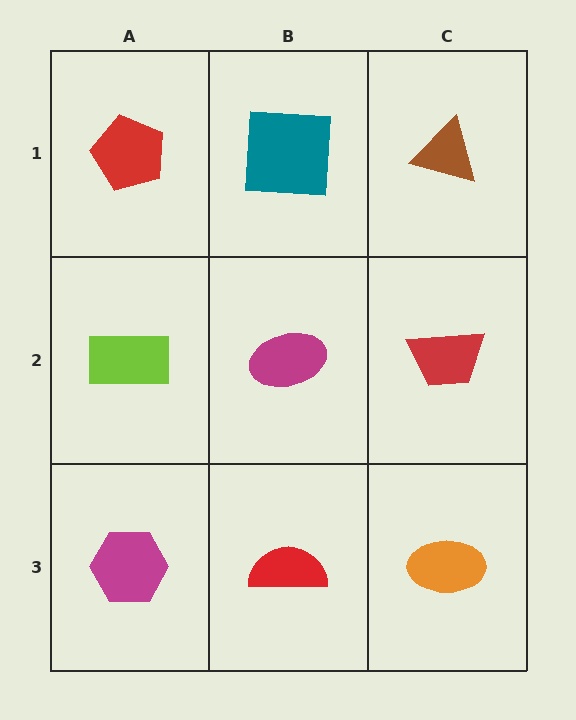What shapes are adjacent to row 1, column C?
A red trapezoid (row 2, column C), a teal square (row 1, column B).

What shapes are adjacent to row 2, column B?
A teal square (row 1, column B), a red semicircle (row 3, column B), a lime rectangle (row 2, column A), a red trapezoid (row 2, column C).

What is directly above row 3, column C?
A red trapezoid.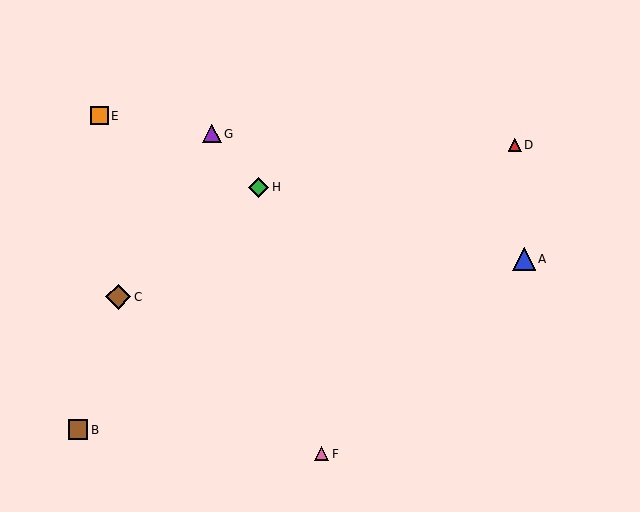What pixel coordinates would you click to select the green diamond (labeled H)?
Click at (259, 187) to select the green diamond H.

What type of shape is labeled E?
Shape E is an orange square.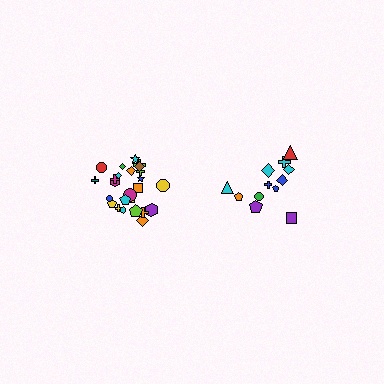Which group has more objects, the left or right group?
The left group.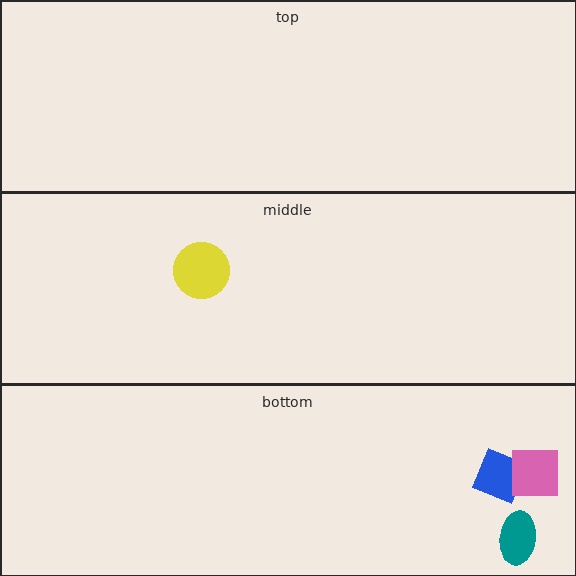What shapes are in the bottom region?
The blue diamond, the pink square, the teal ellipse.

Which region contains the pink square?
The bottom region.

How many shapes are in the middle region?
1.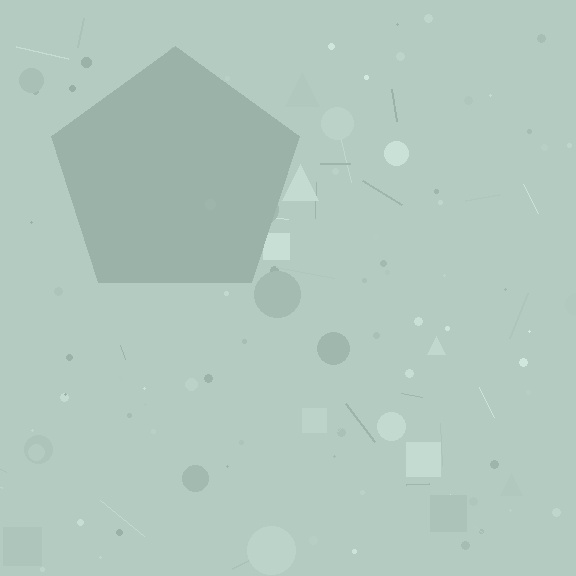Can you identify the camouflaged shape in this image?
The camouflaged shape is a pentagon.